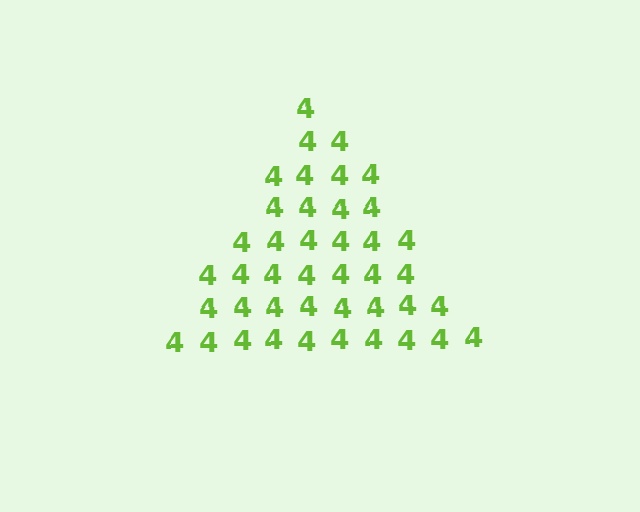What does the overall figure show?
The overall figure shows a triangle.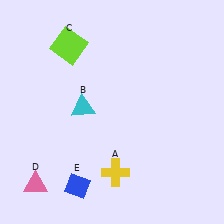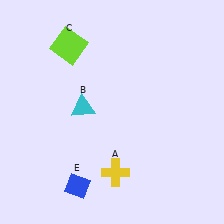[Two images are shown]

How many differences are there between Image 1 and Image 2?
There is 1 difference between the two images.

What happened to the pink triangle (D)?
The pink triangle (D) was removed in Image 2. It was in the bottom-left area of Image 1.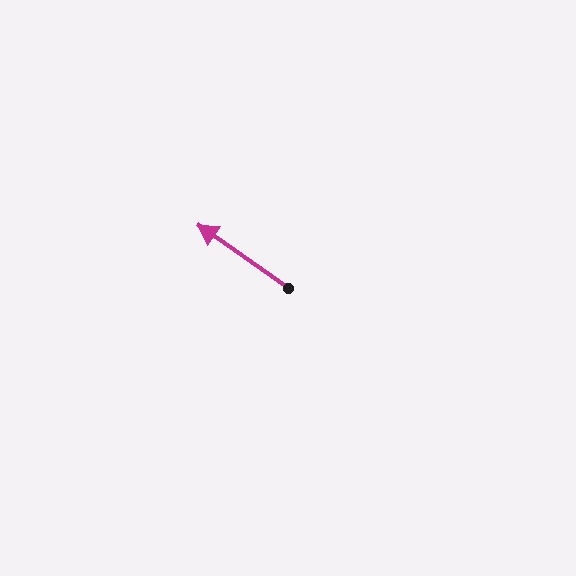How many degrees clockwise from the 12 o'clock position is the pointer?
Approximately 305 degrees.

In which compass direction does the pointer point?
Northwest.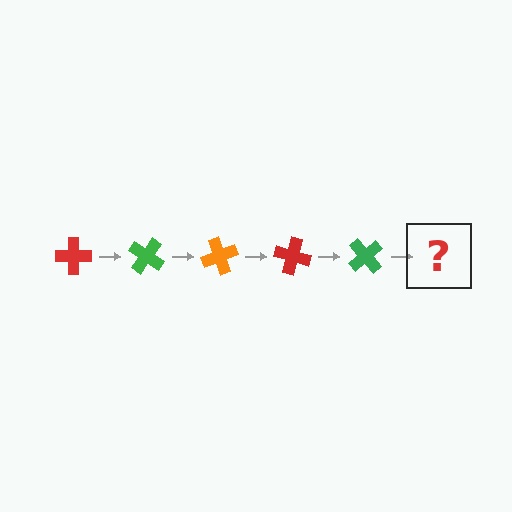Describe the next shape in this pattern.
It should be an orange cross, rotated 175 degrees from the start.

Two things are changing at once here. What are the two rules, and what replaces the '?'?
The two rules are that it rotates 35 degrees each step and the color cycles through red, green, and orange. The '?' should be an orange cross, rotated 175 degrees from the start.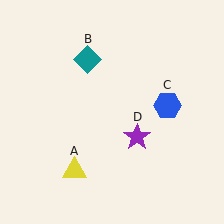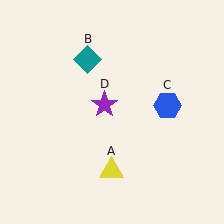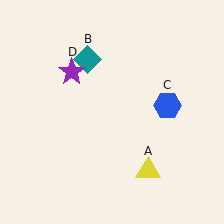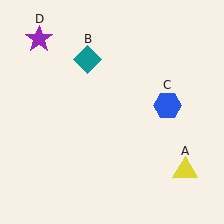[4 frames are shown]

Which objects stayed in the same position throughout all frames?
Teal diamond (object B) and blue hexagon (object C) remained stationary.